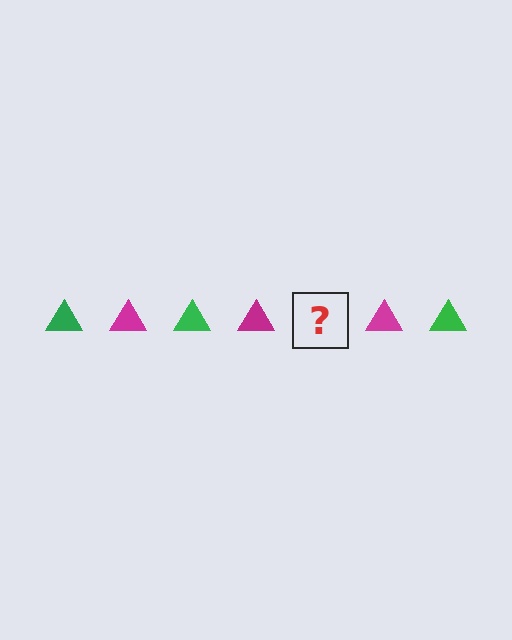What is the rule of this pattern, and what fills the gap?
The rule is that the pattern cycles through green, magenta triangles. The gap should be filled with a green triangle.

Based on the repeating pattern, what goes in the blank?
The blank should be a green triangle.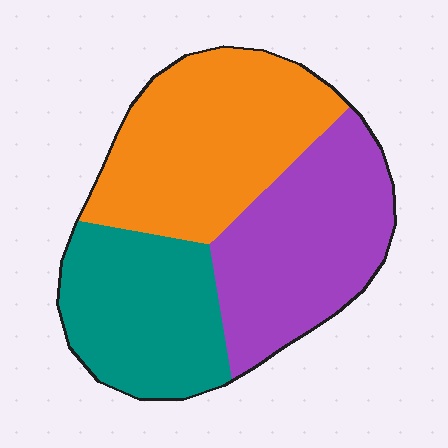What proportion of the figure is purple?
Purple covers roughly 35% of the figure.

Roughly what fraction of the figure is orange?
Orange takes up about three eighths (3/8) of the figure.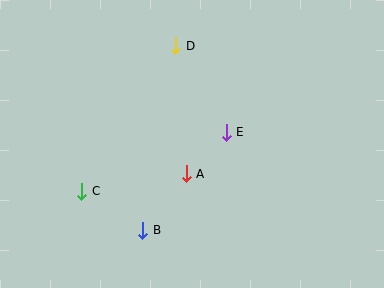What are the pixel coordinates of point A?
Point A is at (186, 174).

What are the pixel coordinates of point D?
Point D is at (176, 46).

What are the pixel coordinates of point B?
Point B is at (143, 230).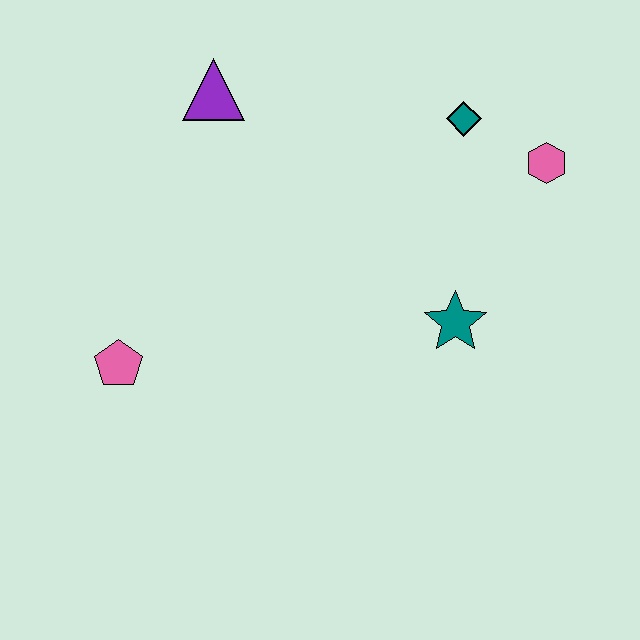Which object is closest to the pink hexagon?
The teal diamond is closest to the pink hexagon.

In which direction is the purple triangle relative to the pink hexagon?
The purple triangle is to the left of the pink hexagon.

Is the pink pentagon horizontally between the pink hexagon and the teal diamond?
No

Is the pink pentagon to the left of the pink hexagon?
Yes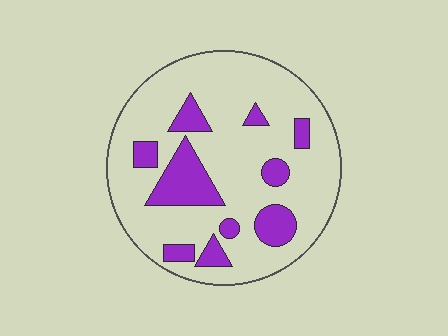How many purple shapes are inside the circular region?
10.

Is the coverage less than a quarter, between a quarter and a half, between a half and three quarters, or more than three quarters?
Less than a quarter.